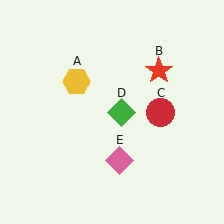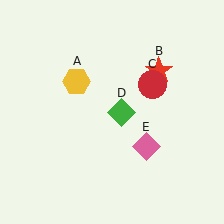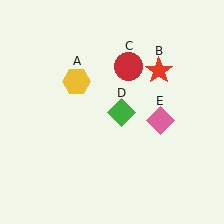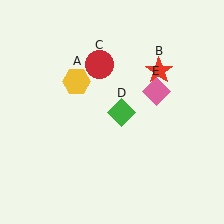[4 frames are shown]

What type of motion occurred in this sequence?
The red circle (object C), pink diamond (object E) rotated counterclockwise around the center of the scene.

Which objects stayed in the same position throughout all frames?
Yellow hexagon (object A) and red star (object B) and green diamond (object D) remained stationary.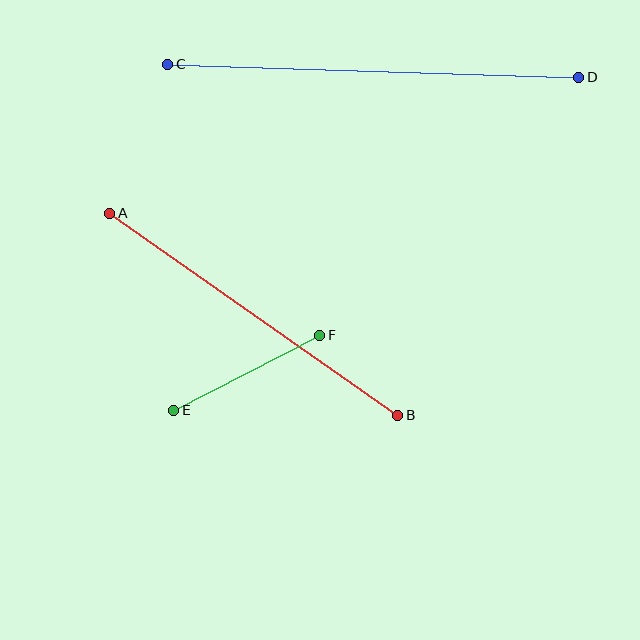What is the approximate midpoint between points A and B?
The midpoint is at approximately (254, 314) pixels.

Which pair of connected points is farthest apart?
Points C and D are farthest apart.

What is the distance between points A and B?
The distance is approximately 352 pixels.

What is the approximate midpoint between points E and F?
The midpoint is at approximately (247, 373) pixels.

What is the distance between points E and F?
The distance is approximately 164 pixels.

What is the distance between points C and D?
The distance is approximately 411 pixels.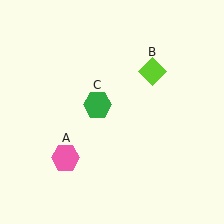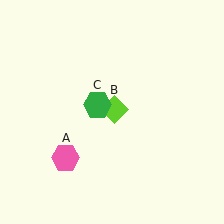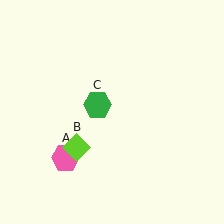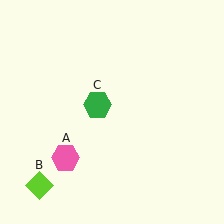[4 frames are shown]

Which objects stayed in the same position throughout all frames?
Pink hexagon (object A) and green hexagon (object C) remained stationary.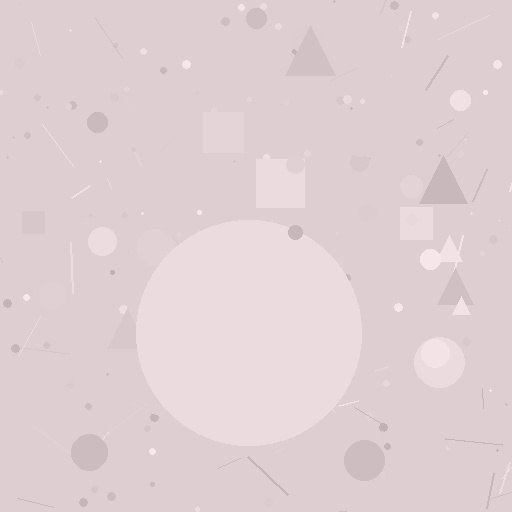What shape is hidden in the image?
A circle is hidden in the image.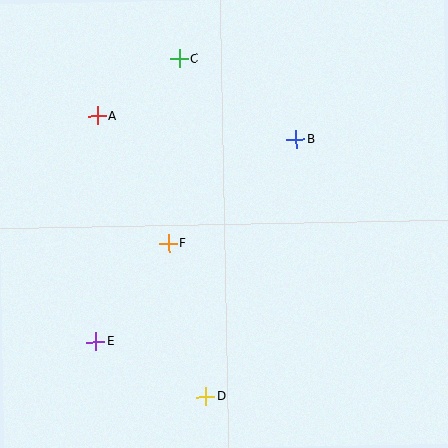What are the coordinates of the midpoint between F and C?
The midpoint between F and C is at (174, 151).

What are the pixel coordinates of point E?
Point E is at (96, 342).